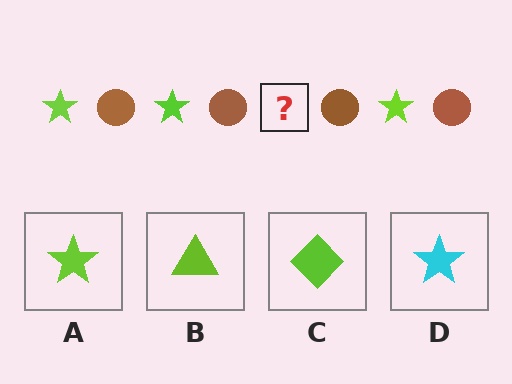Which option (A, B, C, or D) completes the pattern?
A.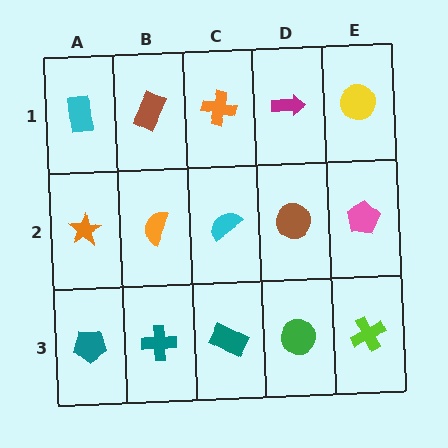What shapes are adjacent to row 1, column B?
An orange semicircle (row 2, column B), a cyan rectangle (row 1, column A), an orange cross (row 1, column C).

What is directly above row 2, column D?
A magenta arrow.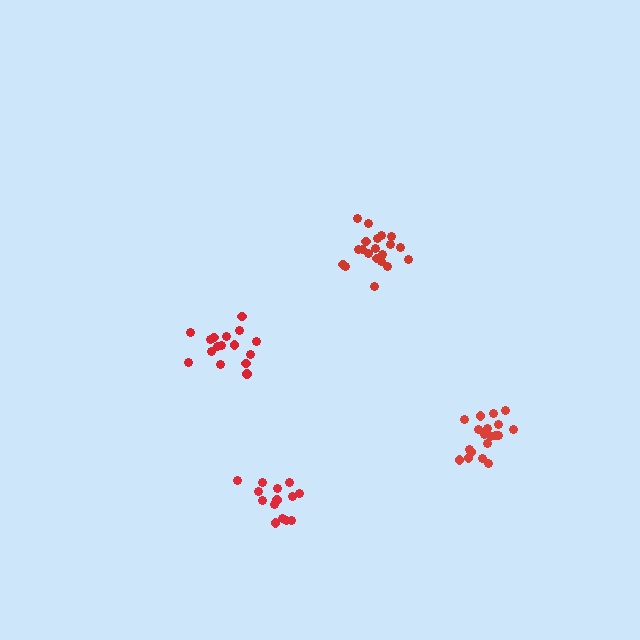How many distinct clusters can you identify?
There are 4 distinct clusters.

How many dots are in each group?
Group 1: 16 dots, Group 2: 14 dots, Group 3: 20 dots, Group 4: 19 dots (69 total).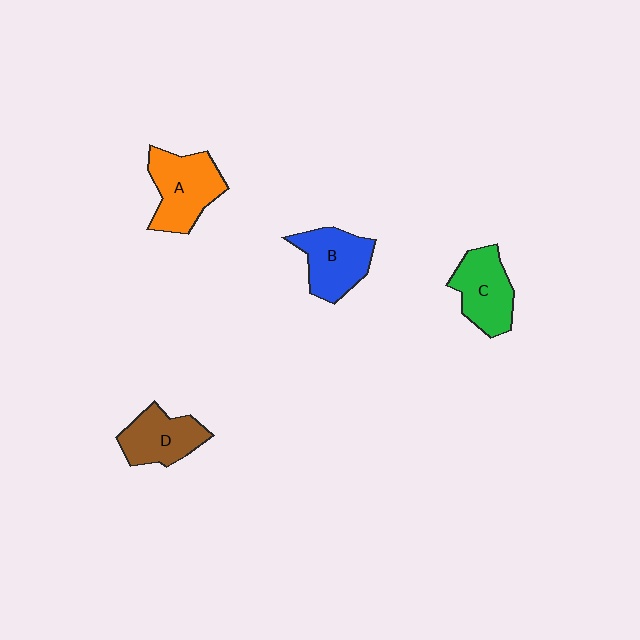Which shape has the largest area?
Shape A (orange).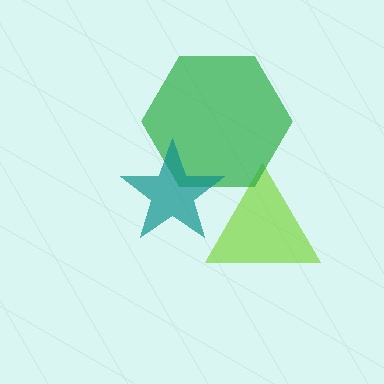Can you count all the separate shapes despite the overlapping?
Yes, there are 3 separate shapes.